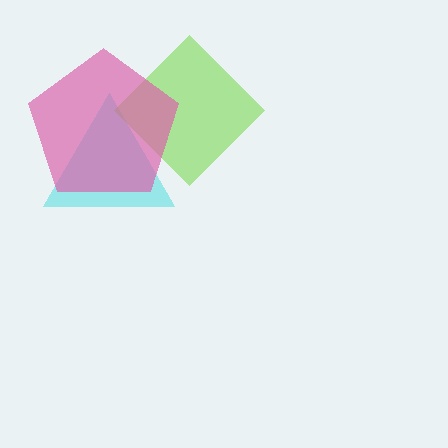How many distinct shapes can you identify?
There are 3 distinct shapes: a cyan triangle, a lime diamond, a pink pentagon.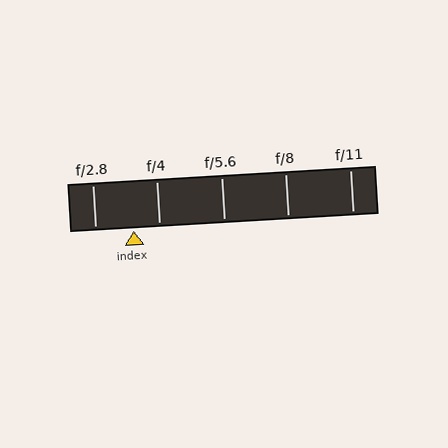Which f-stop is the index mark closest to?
The index mark is closest to f/4.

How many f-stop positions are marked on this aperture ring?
There are 5 f-stop positions marked.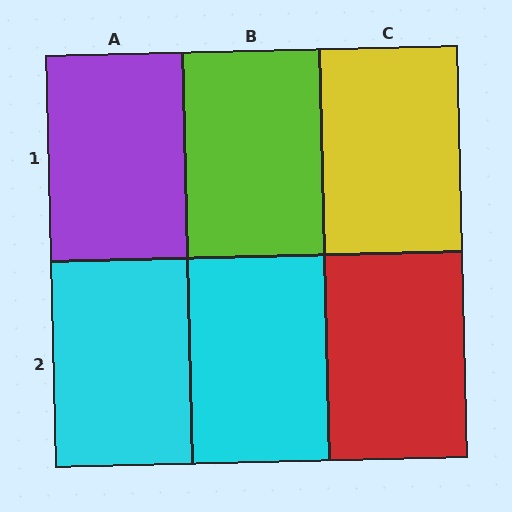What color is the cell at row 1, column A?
Purple.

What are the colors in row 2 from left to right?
Cyan, cyan, red.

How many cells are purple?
1 cell is purple.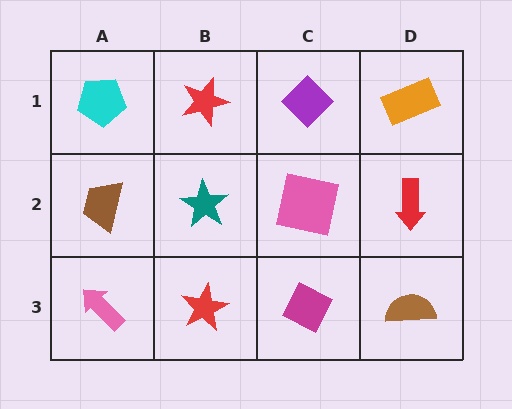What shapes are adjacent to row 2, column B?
A red star (row 1, column B), a red star (row 3, column B), a brown trapezoid (row 2, column A), a pink square (row 2, column C).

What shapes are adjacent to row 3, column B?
A teal star (row 2, column B), a pink arrow (row 3, column A), a magenta diamond (row 3, column C).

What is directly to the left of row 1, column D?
A purple diamond.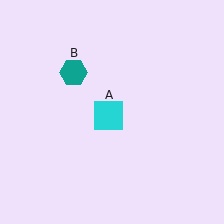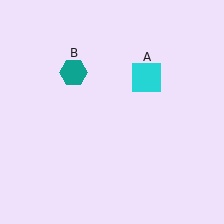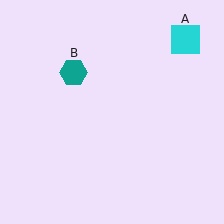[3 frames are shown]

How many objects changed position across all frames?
1 object changed position: cyan square (object A).